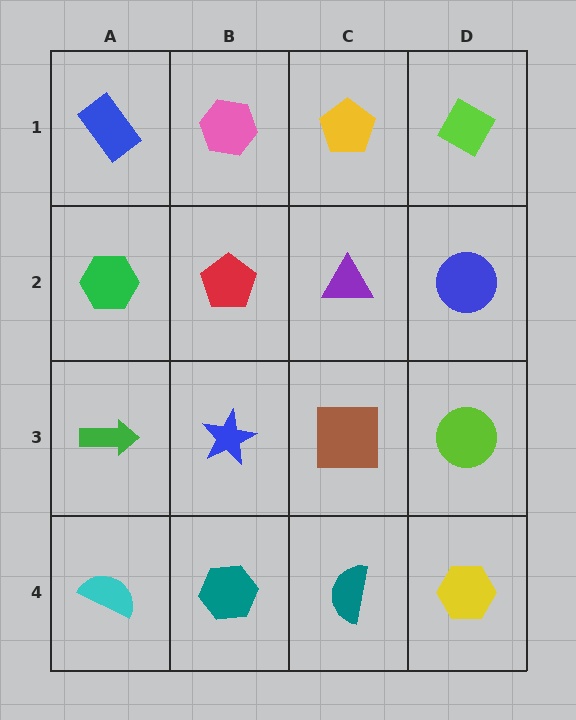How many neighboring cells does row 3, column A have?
3.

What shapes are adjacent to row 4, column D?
A lime circle (row 3, column D), a teal semicircle (row 4, column C).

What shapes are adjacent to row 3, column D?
A blue circle (row 2, column D), a yellow hexagon (row 4, column D), a brown square (row 3, column C).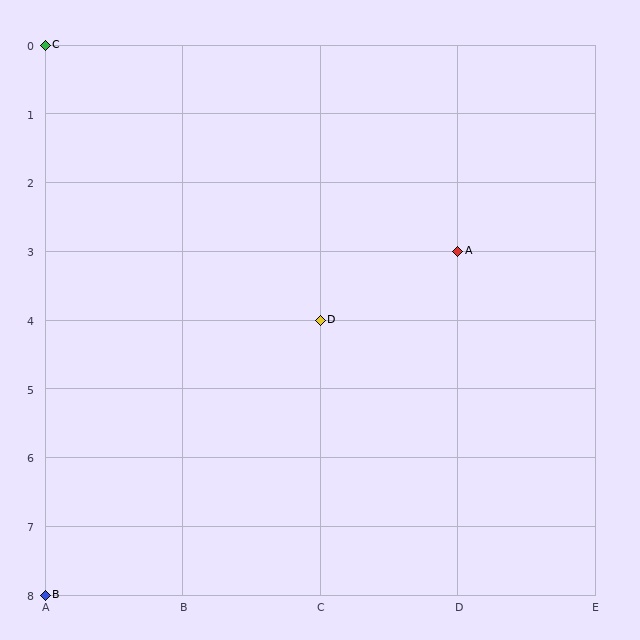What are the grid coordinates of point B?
Point B is at grid coordinates (A, 8).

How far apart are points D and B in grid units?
Points D and B are 2 columns and 4 rows apart (about 4.5 grid units diagonally).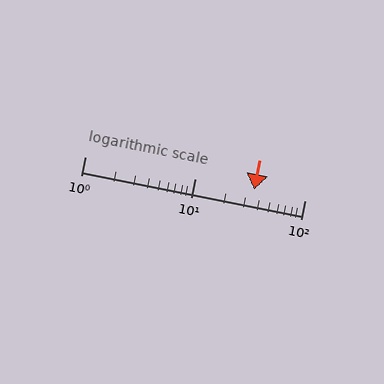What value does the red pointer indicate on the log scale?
The pointer indicates approximately 35.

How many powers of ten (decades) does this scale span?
The scale spans 2 decades, from 1 to 100.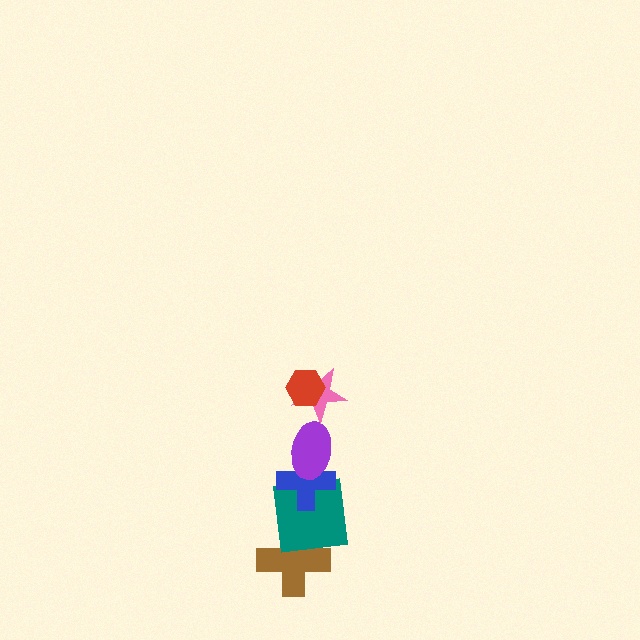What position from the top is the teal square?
The teal square is 5th from the top.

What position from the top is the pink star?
The pink star is 2nd from the top.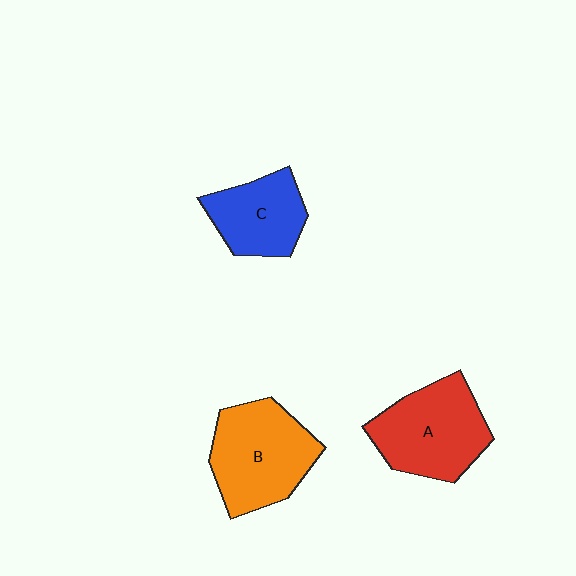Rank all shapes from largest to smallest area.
From largest to smallest: B (orange), A (red), C (blue).